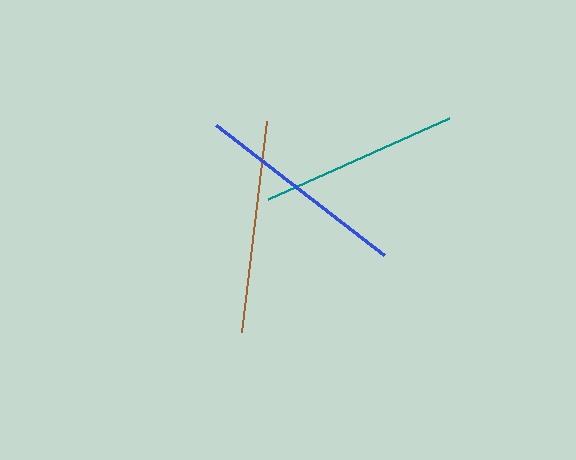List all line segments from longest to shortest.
From longest to shortest: blue, brown, teal.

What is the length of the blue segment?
The blue segment is approximately 213 pixels long.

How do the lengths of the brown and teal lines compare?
The brown and teal lines are approximately the same length.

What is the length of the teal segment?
The teal segment is approximately 199 pixels long.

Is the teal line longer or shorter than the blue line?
The blue line is longer than the teal line.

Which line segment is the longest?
The blue line is the longest at approximately 213 pixels.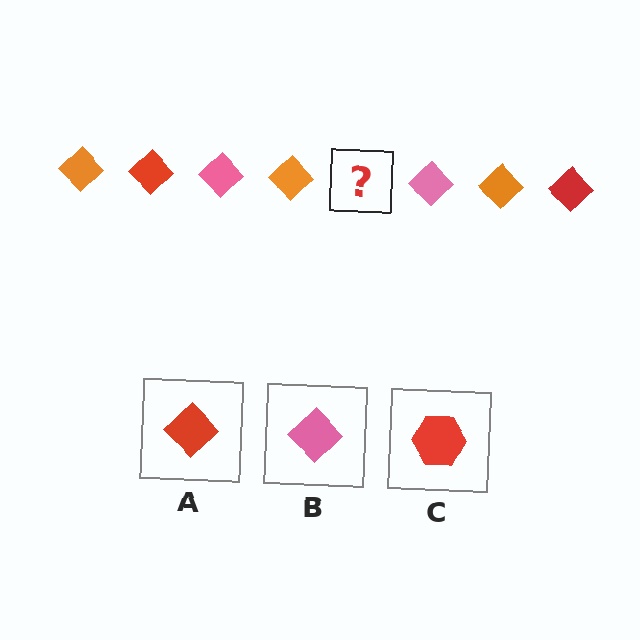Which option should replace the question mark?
Option A.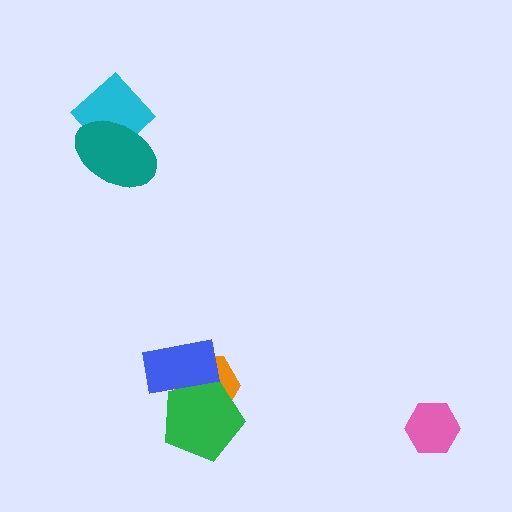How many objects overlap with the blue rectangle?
2 objects overlap with the blue rectangle.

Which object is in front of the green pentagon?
The blue rectangle is in front of the green pentagon.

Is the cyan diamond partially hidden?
Yes, it is partially covered by another shape.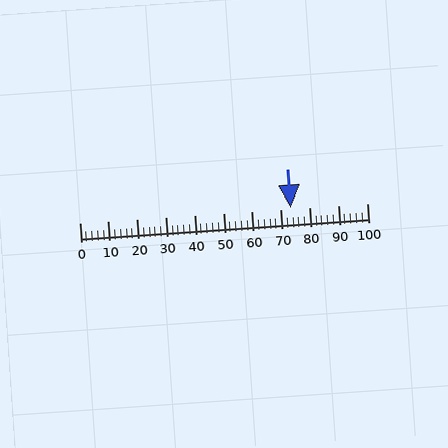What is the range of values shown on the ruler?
The ruler shows values from 0 to 100.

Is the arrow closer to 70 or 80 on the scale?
The arrow is closer to 70.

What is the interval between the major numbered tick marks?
The major tick marks are spaced 10 units apart.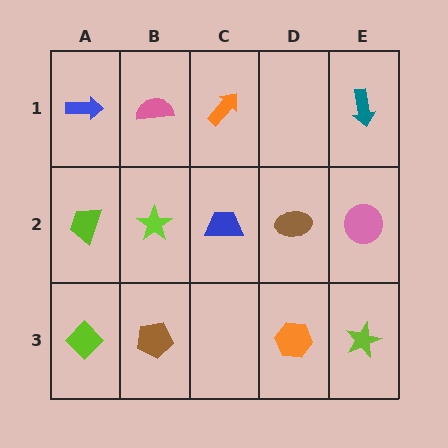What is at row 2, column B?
A lime star.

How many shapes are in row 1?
4 shapes.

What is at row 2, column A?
A lime trapezoid.